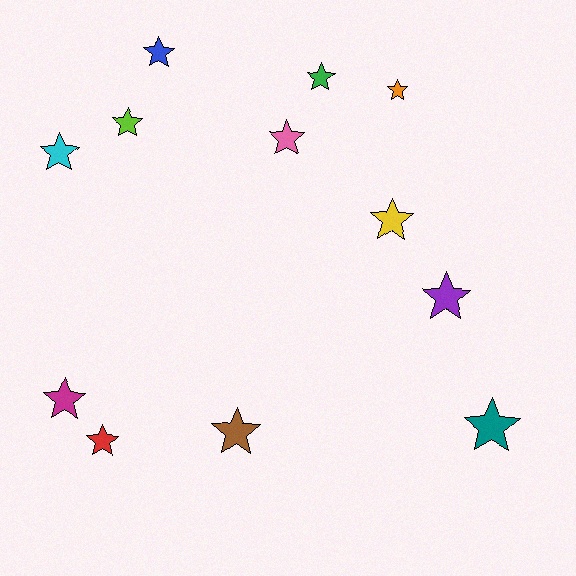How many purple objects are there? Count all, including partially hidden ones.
There is 1 purple object.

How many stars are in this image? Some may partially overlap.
There are 12 stars.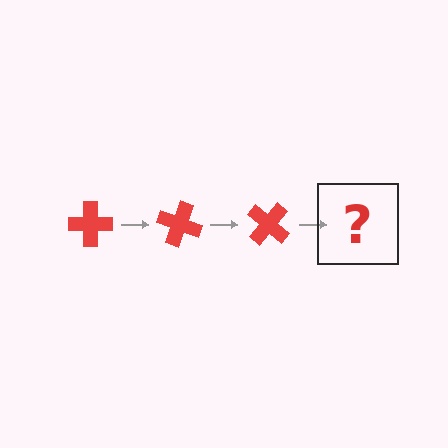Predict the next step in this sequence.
The next step is a red cross rotated 60 degrees.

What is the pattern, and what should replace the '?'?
The pattern is that the cross rotates 20 degrees each step. The '?' should be a red cross rotated 60 degrees.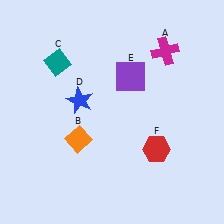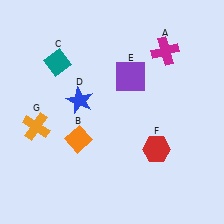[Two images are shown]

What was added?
An orange cross (G) was added in Image 2.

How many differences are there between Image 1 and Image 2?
There is 1 difference between the two images.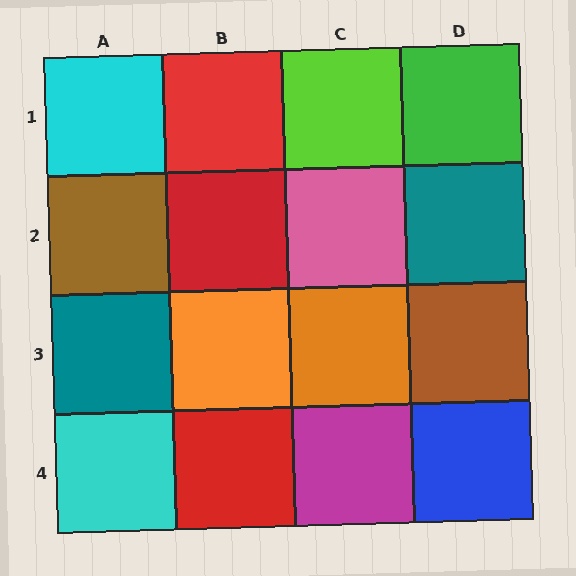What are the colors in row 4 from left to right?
Cyan, red, magenta, blue.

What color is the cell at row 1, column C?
Lime.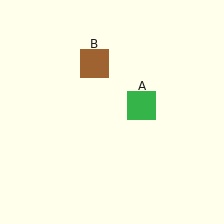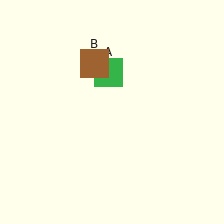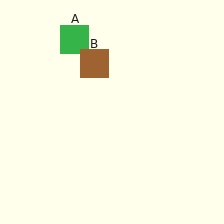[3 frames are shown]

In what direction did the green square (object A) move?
The green square (object A) moved up and to the left.